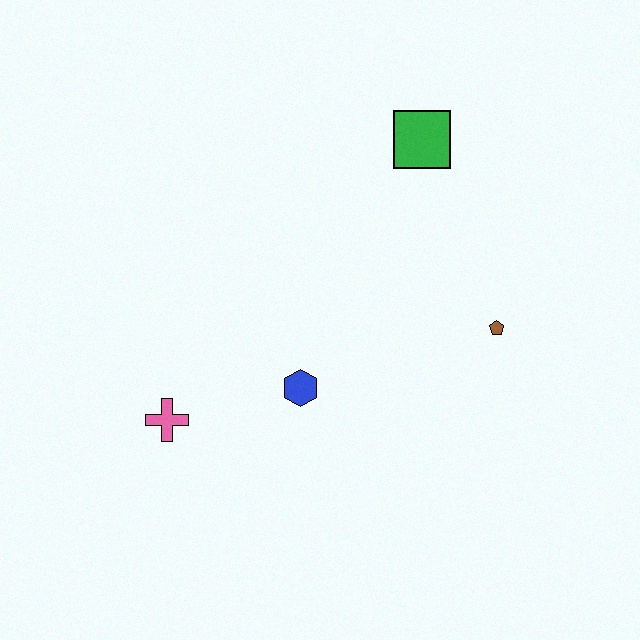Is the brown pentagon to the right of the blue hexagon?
Yes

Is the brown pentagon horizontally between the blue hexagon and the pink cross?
No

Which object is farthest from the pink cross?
The green square is farthest from the pink cross.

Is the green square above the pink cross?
Yes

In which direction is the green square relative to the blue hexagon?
The green square is above the blue hexagon.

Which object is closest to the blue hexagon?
The pink cross is closest to the blue hexagon.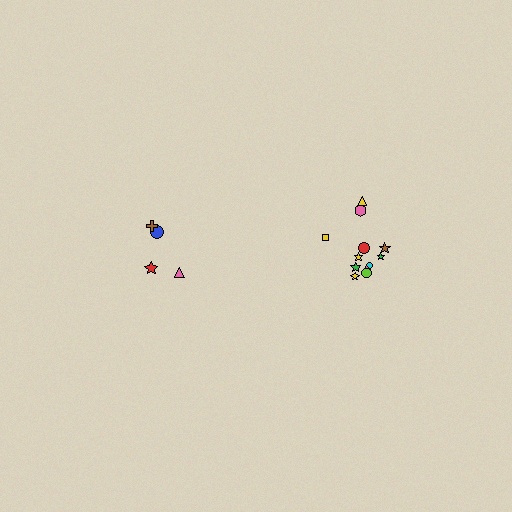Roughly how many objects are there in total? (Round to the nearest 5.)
Roughly 15 objects in total.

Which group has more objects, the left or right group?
The right group.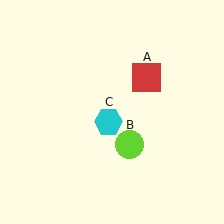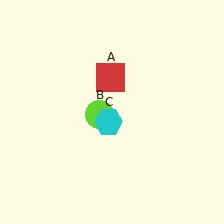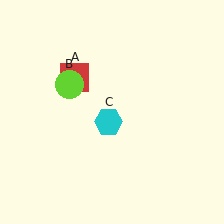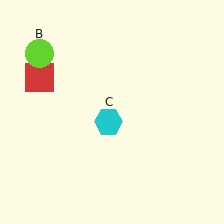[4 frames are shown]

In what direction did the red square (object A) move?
The red square (object A) moved left.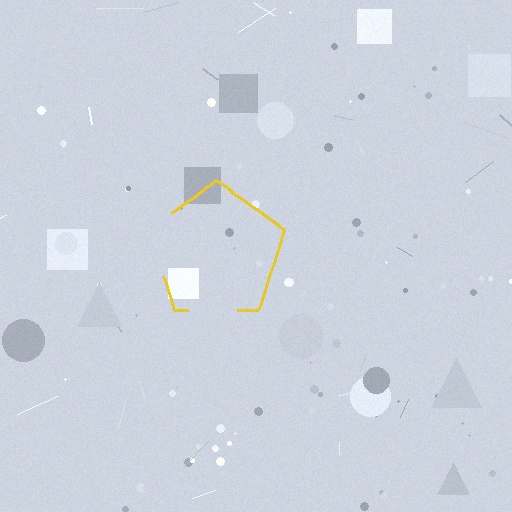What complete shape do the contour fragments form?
The contour fragments form a pentagon.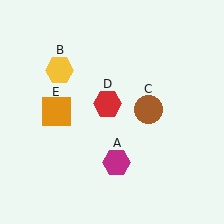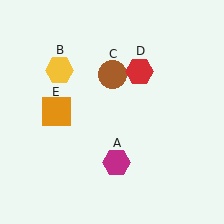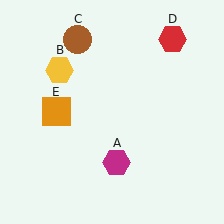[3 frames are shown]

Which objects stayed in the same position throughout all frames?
Magenta hexagon (object A) and yellow hexagon (object B) and orange square (object E) remained stationary.